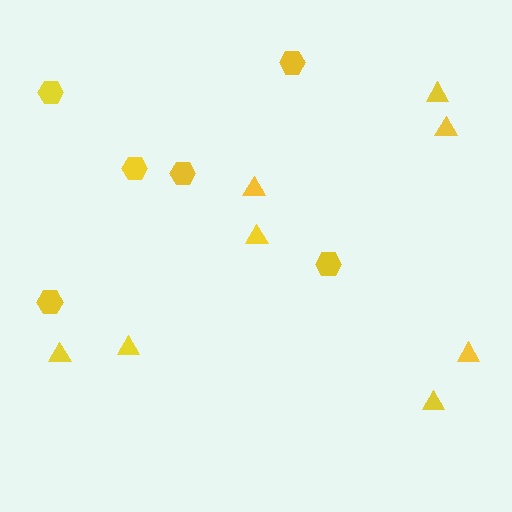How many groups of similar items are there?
There are 2 groups: one group of triangles (8) and one group of hexagons (6).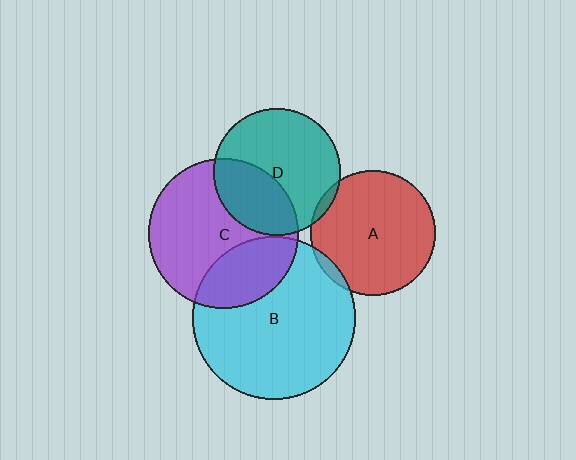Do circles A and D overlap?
Yes.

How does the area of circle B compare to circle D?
Approximately 1.6 times.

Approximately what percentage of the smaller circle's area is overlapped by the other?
Approximately 5%.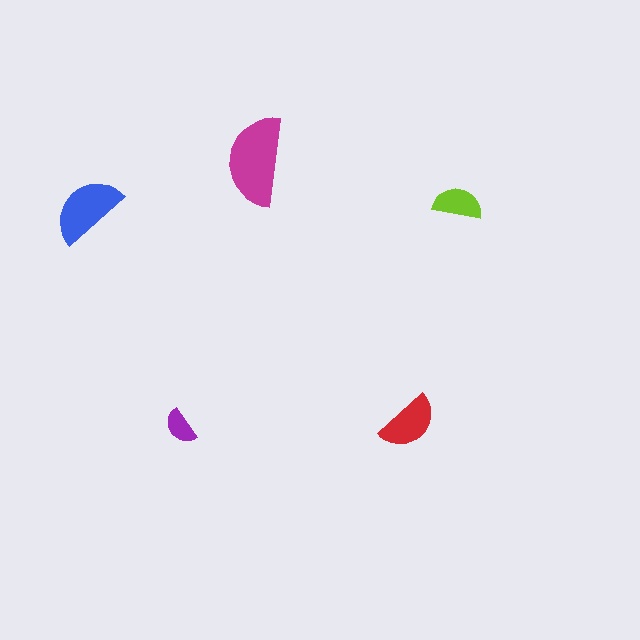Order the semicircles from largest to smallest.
the magenta one, the blue one, the red one, the lime one, the purple one.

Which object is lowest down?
The purple semicircle is bottommost.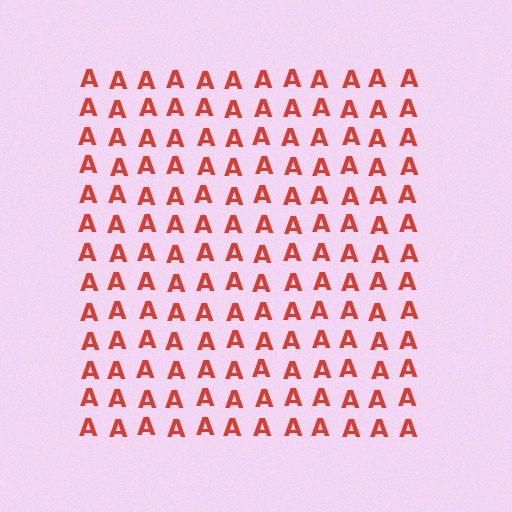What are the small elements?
The small elements are letter A's.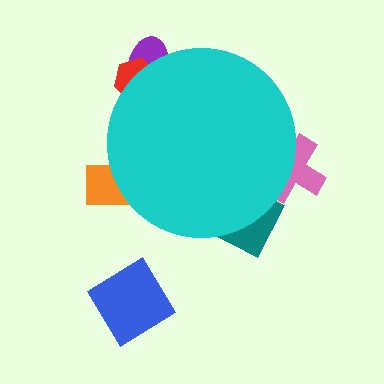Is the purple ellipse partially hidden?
Yes, the purple ellipse is partially hidden behind the cyan circle.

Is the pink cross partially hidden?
Yes, the pink cross is partially hidden behind the cyan circle.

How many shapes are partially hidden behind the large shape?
5 shapes are partially hidden.